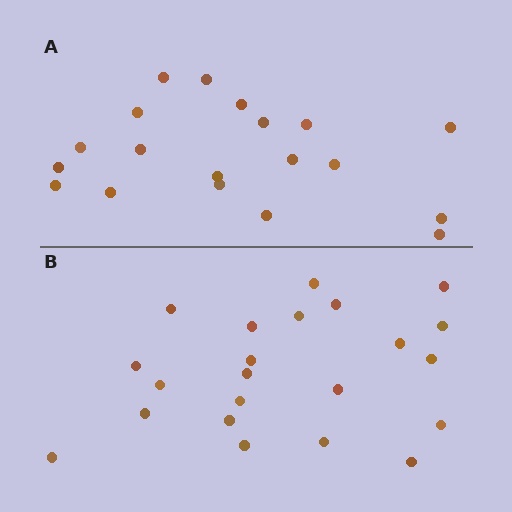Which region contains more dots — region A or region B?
Region B (the bottom region) has more dots.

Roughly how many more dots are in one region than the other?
Region B has just a few more — roughly 2 or 3 more dots than region A.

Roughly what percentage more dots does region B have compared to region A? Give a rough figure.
About 15% more.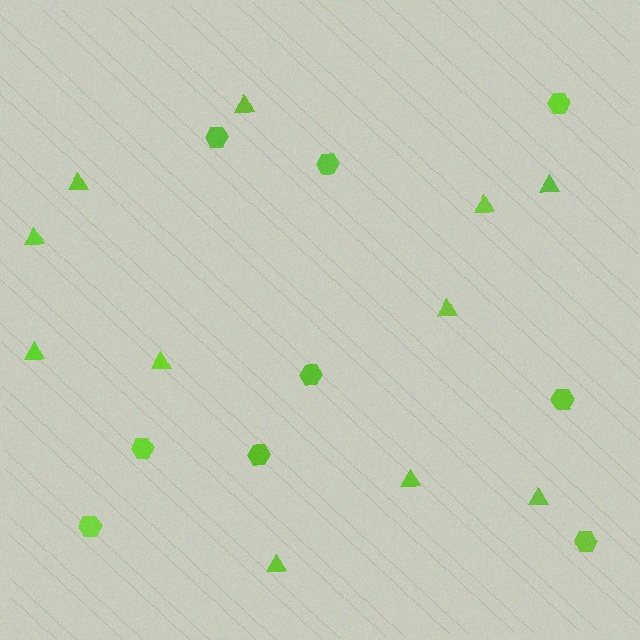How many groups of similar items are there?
There are 2 groups: one group of triangles (11) and one group of hexagons (9).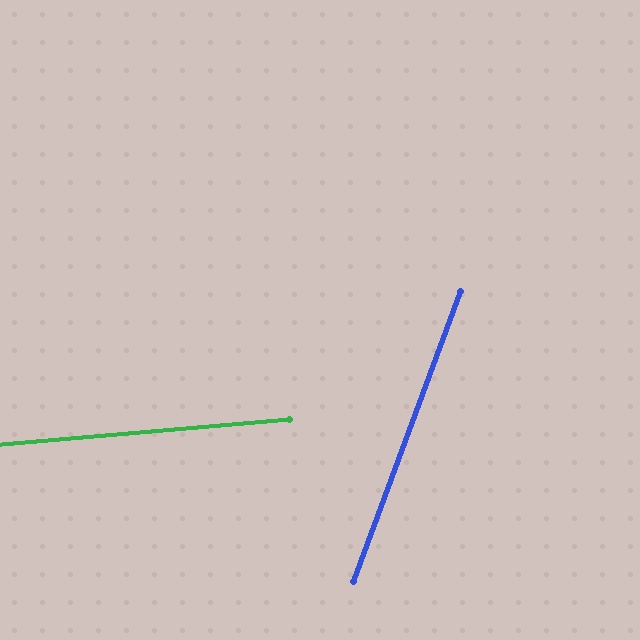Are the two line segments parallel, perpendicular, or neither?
Neither parallel nor perpendicular — they differ by about 65°.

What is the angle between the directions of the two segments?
Approximately 65 degrees.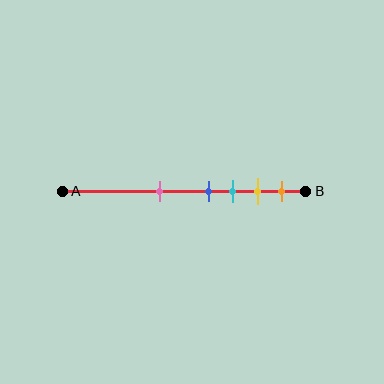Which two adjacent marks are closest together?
The blue and cyan marks are the closest adjacent pair.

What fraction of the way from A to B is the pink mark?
The pink mark is approximately 40% (0.4) of the way from A to B.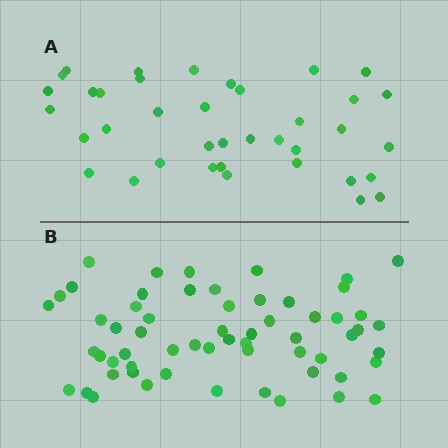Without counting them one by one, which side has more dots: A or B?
Region B (the bottom region) has more dots.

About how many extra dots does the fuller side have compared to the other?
Region B has approximately 20 more dots than region A.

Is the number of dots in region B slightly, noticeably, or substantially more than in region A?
Region B has substantially more. The ratio is roughly 1.6 to 1.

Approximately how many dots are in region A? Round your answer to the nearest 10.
About 40 dots. (The exact count is 38, which rounds to 40.)